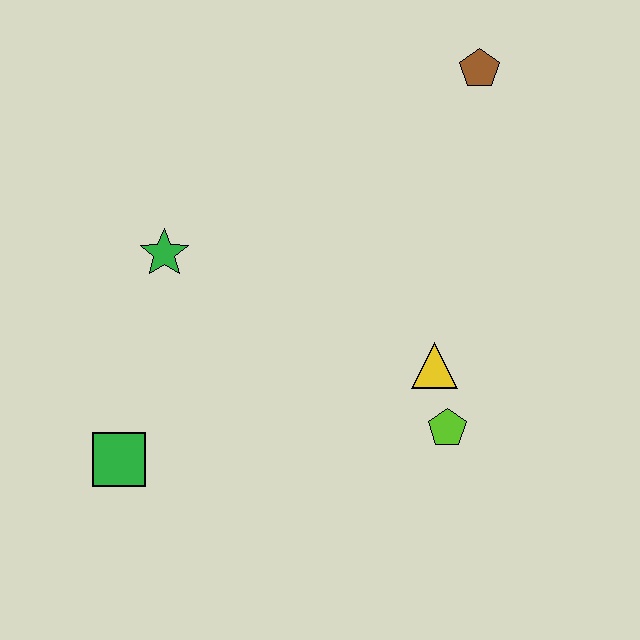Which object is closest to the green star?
The green square is closest to the green star.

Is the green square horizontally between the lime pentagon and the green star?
No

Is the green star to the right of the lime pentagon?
No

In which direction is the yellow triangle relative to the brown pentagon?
The yellow triangle is below the brown pentagon.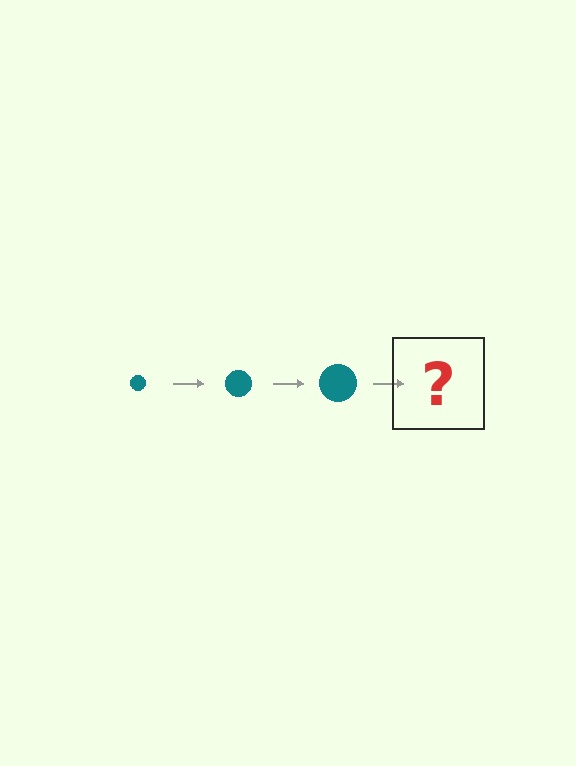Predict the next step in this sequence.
The next step is a teal circle, larger than the previous one.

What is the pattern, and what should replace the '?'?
The pattern is that the circle gets progressively larger each step. The '?' should be a teal circle, larger than the previous one.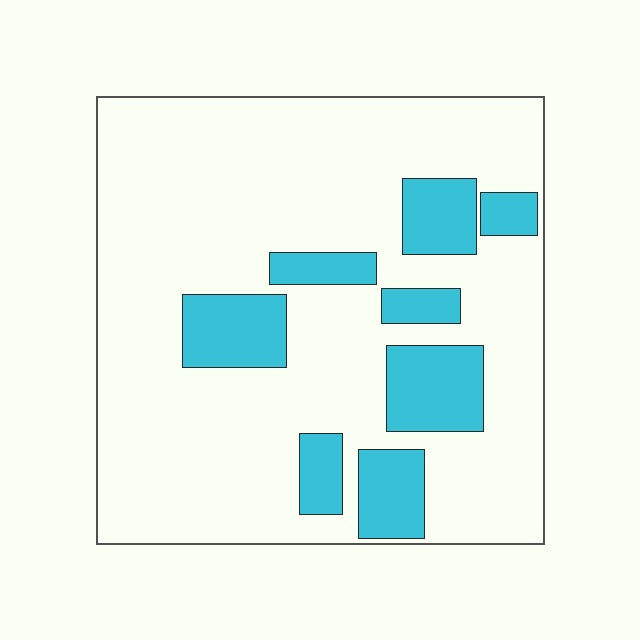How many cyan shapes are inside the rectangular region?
8.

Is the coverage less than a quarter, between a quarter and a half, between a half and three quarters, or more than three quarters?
Less than a quarter.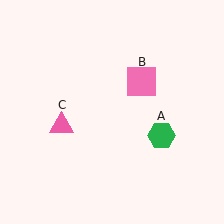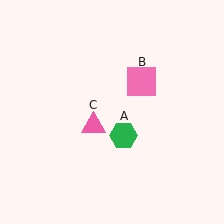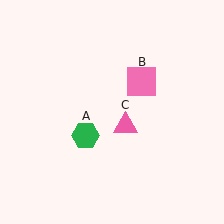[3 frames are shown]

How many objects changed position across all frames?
2 objects changed position: green hexagon (object A), pink triangle (object C).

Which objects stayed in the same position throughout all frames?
Pink square (object B) remained stationary.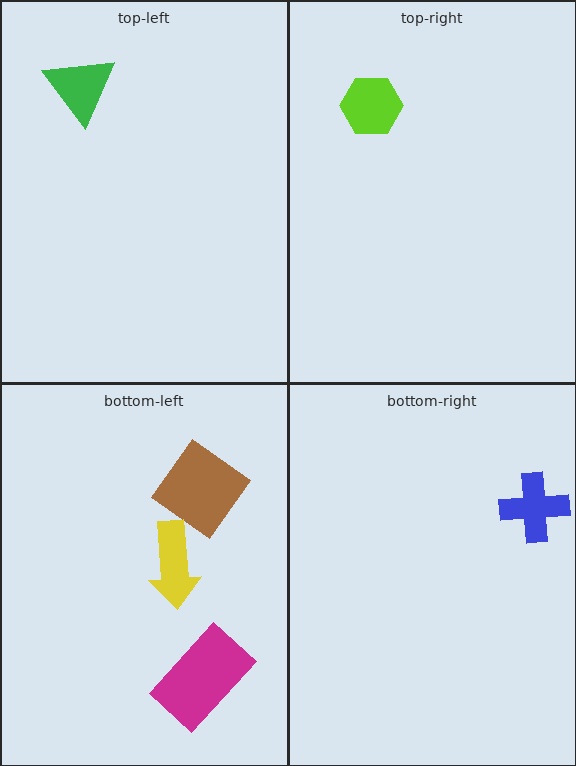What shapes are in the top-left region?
The green triangle.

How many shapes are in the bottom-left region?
3.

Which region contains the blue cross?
The bottom-right region.